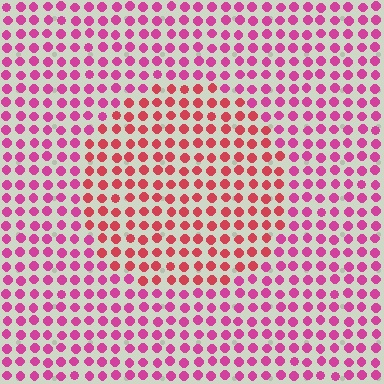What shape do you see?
I see a circle.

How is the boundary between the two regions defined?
The boundary is defined purely by a slight shift in hue (about 30 degrees). Spacing, size, and orientation are identical on both sides.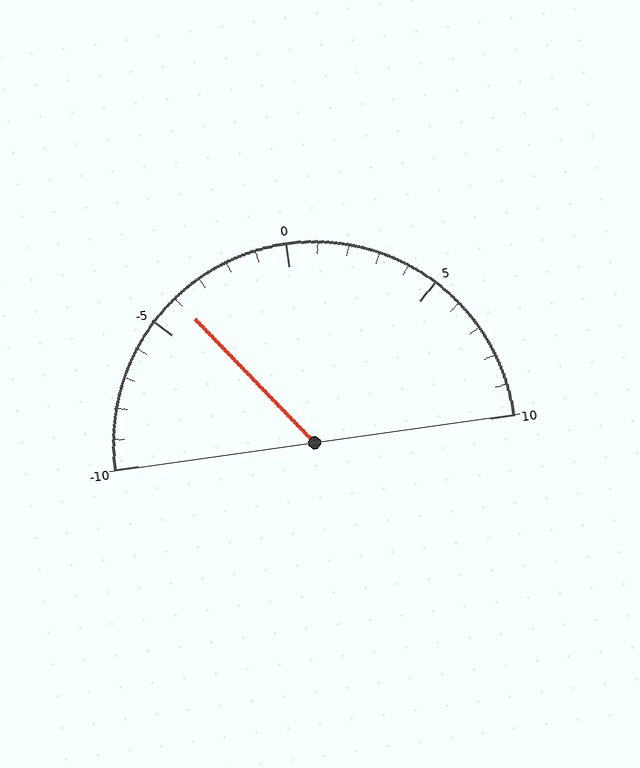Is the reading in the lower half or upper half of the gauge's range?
The reading is in the lower half of the range (-10 to 10).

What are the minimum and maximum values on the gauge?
The gauge ranges from -10 to 10.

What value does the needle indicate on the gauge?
The needle indicates approximately -4.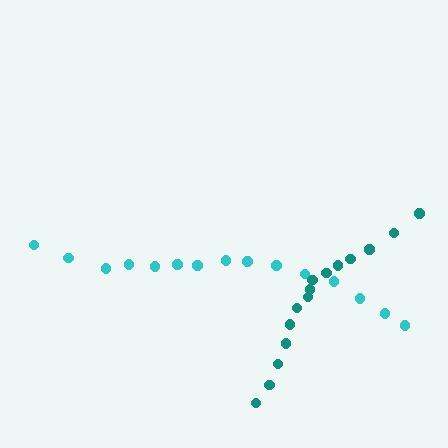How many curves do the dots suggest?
There are 2 distinct paths.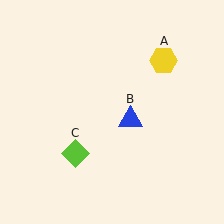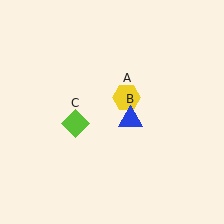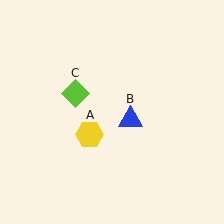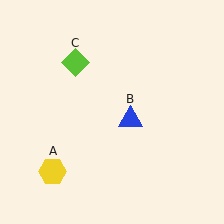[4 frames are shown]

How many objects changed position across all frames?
2 objects changed position: yellow hexagon (object A), lime diamond (object C).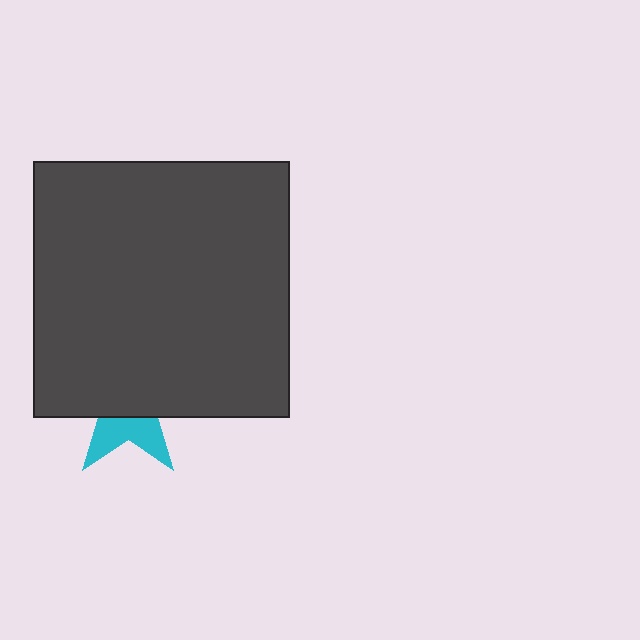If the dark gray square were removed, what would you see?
You would see the complete cyan star.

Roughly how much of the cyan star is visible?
A small part of it is visible (roughly 37%).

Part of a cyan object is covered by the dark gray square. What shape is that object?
It is a star.